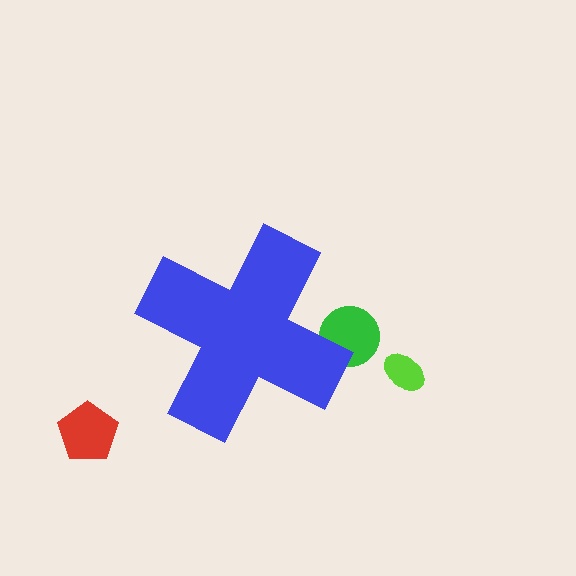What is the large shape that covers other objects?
A blue cross.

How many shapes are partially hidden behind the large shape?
1 shape is partially hidden.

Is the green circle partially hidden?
Yes, the green circle is partially hidden behind the blue cross.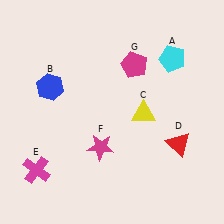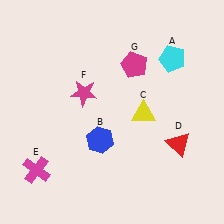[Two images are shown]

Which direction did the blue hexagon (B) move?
The blue hexagon (B) moved down.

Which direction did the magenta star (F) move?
The magenta star (F) moved up.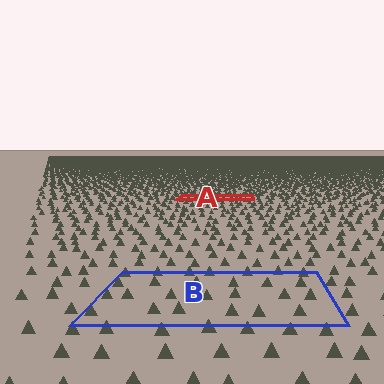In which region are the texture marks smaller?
The texture marks are smaller in region A, because it is farther away.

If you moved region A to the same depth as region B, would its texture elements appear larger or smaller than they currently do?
They would appear larger. At a closer depth, the same texture elements are projected at a bigger on-screen size.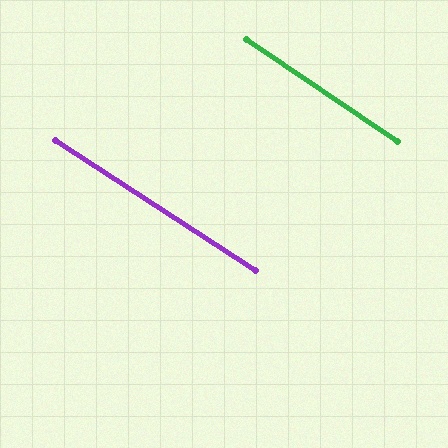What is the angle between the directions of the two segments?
Approximately 1 degree.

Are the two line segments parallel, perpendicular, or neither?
Parallel — their directions differ by only 1.1°.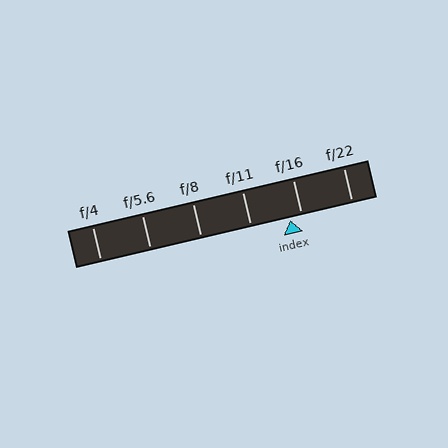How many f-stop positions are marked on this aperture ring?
There are 6 f-stop positions marked.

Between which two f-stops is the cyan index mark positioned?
The index mark is between f/11 and f/16.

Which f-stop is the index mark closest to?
The index mark is closest to f/16.